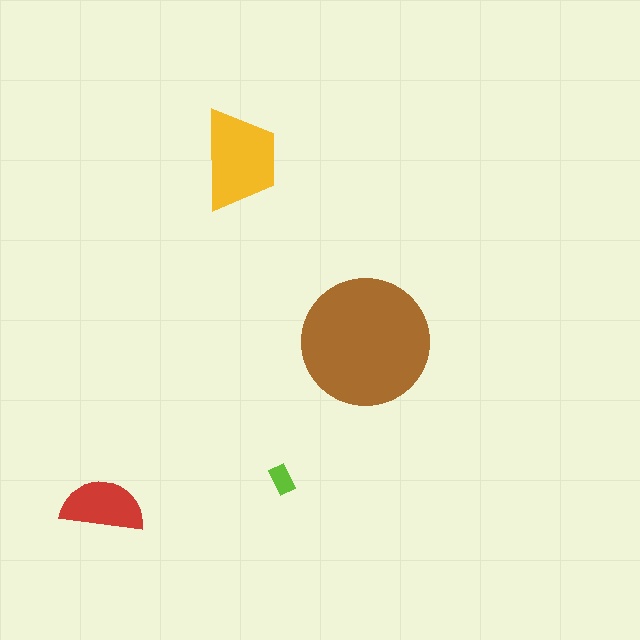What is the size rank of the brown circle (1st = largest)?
1st.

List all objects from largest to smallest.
The brown circle, the yellow trapezoid, the red semicircle, the lime rectangle.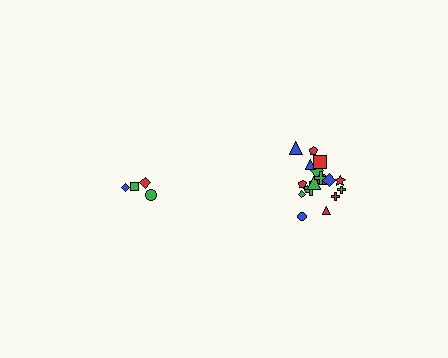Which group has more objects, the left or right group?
The right group.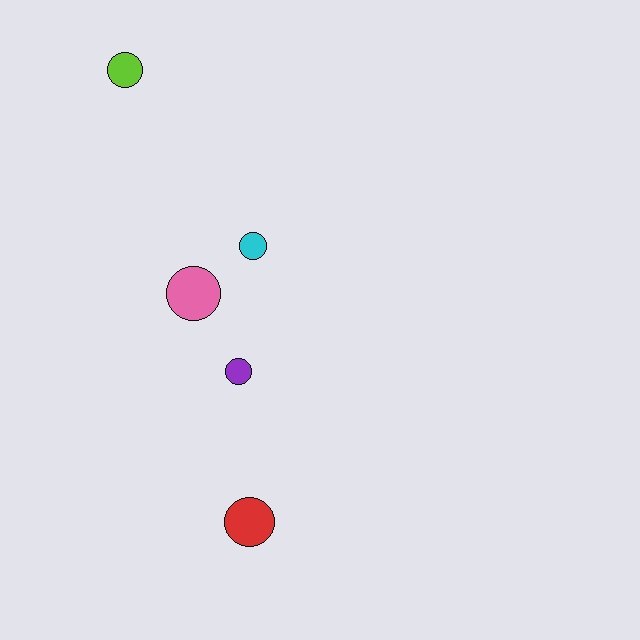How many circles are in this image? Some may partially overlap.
There are 5 circles.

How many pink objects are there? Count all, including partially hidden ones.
There is 1 pink object.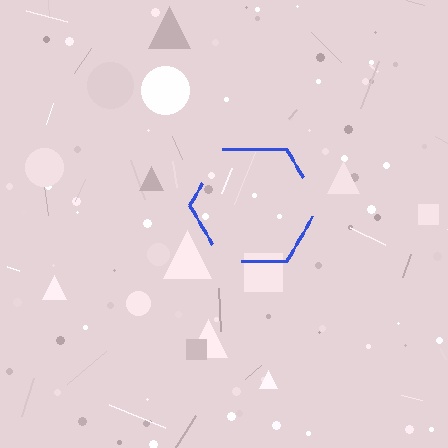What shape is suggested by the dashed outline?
The dashed outline suggests a hexagon.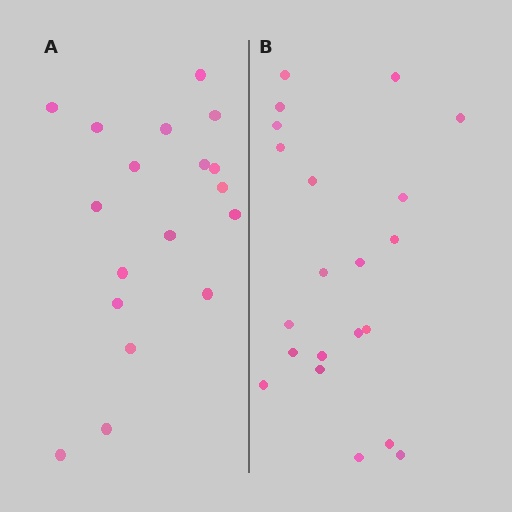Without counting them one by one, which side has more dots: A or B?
Region B (the right region) has more dots.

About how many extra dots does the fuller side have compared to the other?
Region B has just a few more — roughly 2 or 3 more dots than region A.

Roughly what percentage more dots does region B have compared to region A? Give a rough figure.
About 15% more.